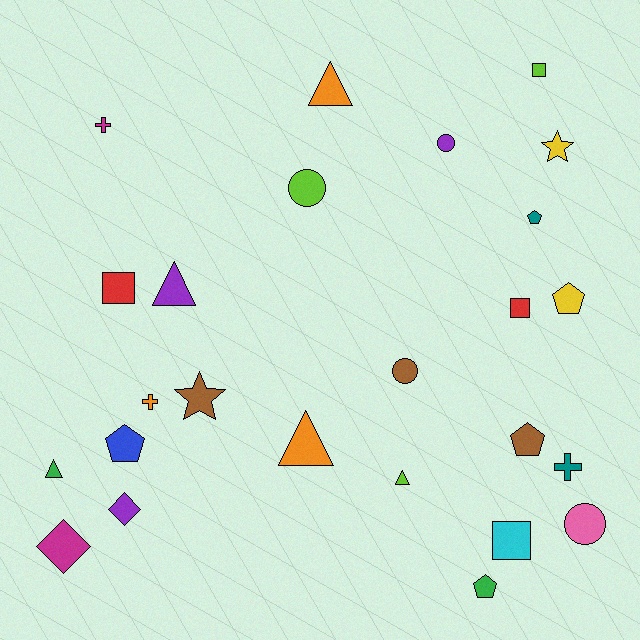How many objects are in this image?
There are 25 objects.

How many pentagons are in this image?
There are 5 pentagons.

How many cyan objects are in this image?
There is 1 cyan object.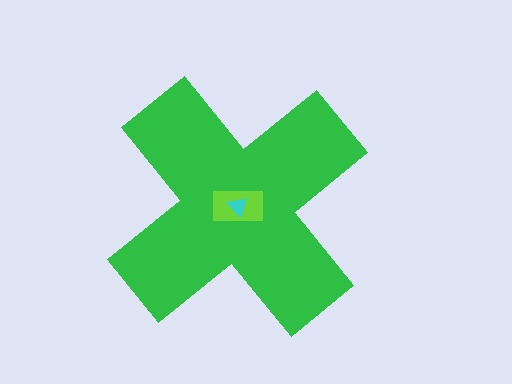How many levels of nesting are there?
3.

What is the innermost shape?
The cyan triangle.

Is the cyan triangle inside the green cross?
Yes.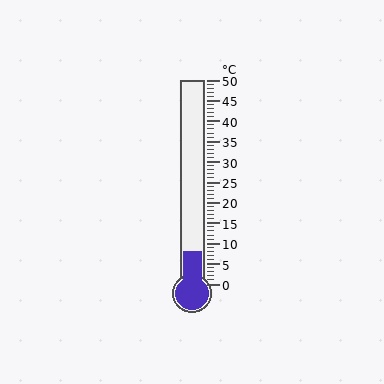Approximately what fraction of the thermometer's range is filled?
The thermometer is filled to approximately 15% of its range.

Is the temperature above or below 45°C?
The temperature is below 45°C.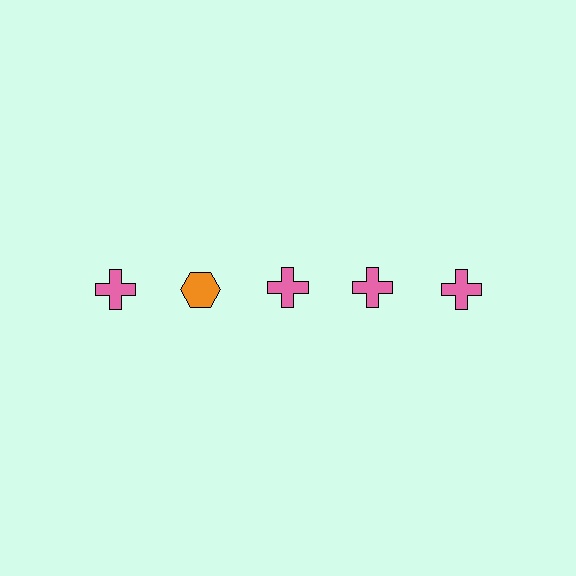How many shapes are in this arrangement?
There are 5 shapes arranged in a grid pattern.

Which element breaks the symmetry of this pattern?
The orange hexagon in the top row, second from left column breaks the symmetry. All other shapes are pink crosses.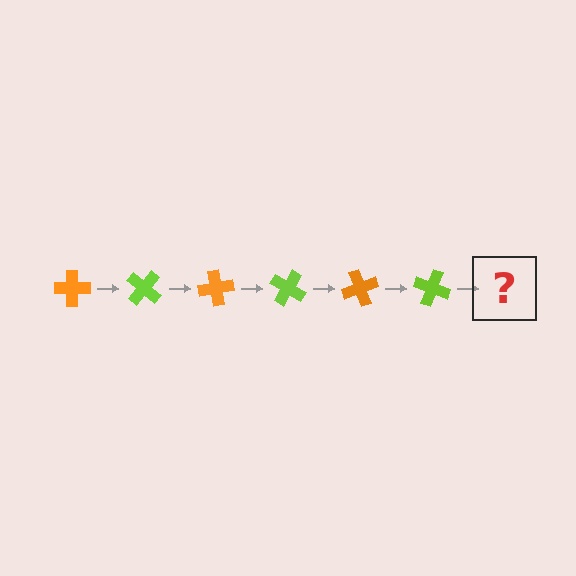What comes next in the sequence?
The next element should be an orange cross, rotated 240 degrees from the start.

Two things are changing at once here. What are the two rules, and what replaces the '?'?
The two rules are that it rotates 40 degrees each step and the color cycles through orange and lime. The '?' should be an orange cross, rotated 240 degrees from the start.